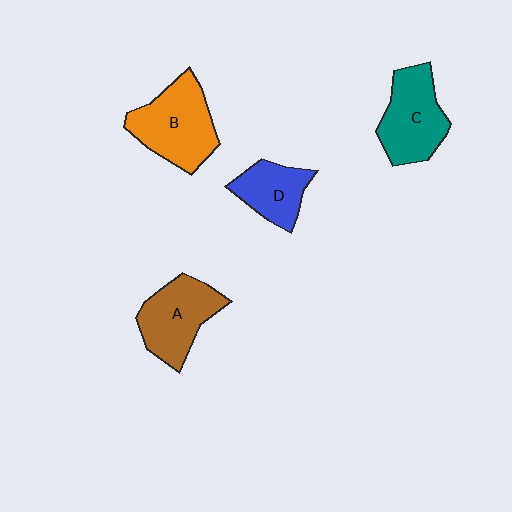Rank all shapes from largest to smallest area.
From largest to smallest: B (orange), C (teal), A (brown), D (blue).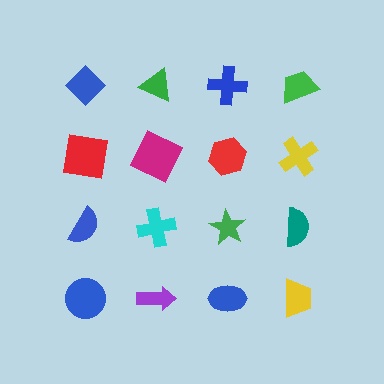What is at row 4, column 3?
A blue ellipse.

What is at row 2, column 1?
A red square.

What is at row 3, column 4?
A teal semicircle.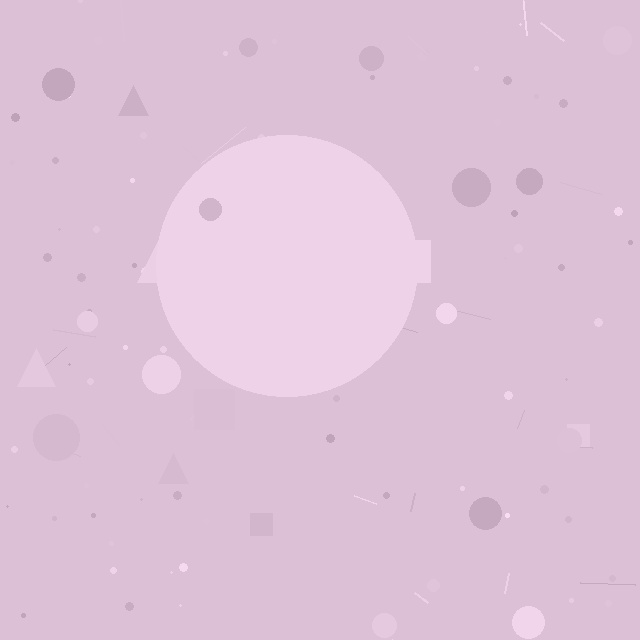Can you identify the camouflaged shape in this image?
The camouflaged shape is a circle.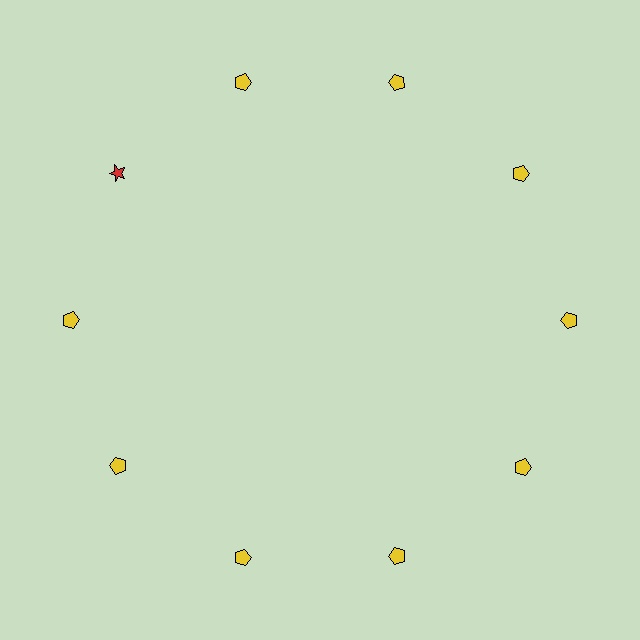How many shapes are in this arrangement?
There are 10 shapes arranged in a ring pattern.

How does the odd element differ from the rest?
It differs in both color (red instead of yellow) and shape (star instead of pentagon).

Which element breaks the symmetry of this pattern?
The red star at roughly the 10 o'clock position breaks the symmetry. All other shapes are yellow pentagons.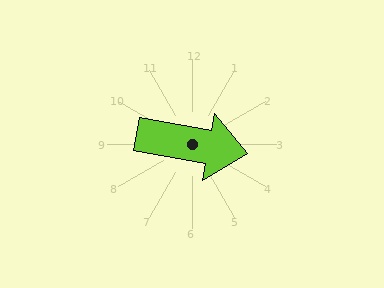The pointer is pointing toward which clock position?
Roughly 3 o'clock.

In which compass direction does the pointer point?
East.